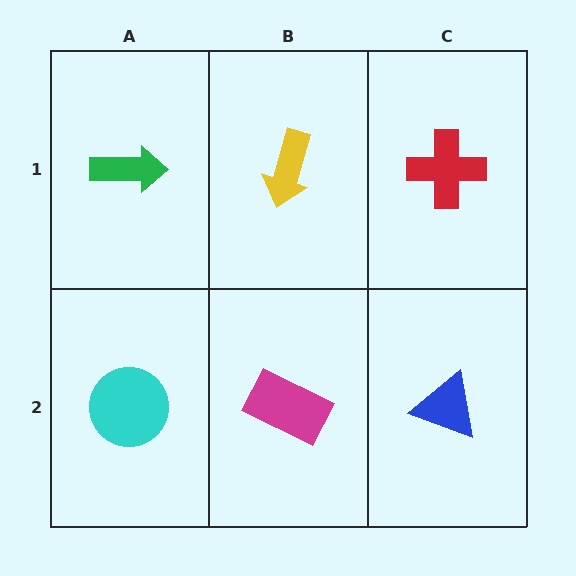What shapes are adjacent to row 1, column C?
A blue triangle (row 2, column C), a yellow arrow (row 1, column B).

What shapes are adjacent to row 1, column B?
A magenta rectangle (row 2, column B), a green arrow (row 1, column A), a red cross (row 1, column C).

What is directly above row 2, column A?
A green arrow.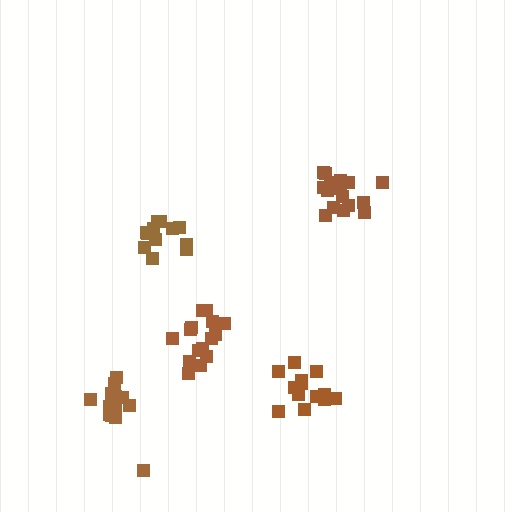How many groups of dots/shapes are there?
There are 5 groups.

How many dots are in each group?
Group 1: 14 dots, Group 2: 13 dots, Group 3: 16 dots, Group 4: 15 dots, Group 5: 15 dots (73 total).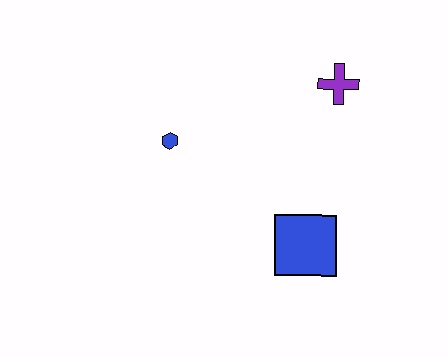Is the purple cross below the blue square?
No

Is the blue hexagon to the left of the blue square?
Yes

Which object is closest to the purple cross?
The blue square is closest to the purple cross.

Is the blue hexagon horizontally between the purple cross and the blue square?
No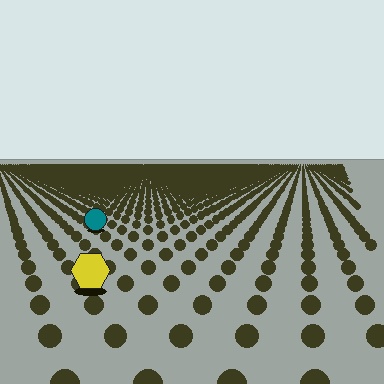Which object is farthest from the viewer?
The teal circle is farthest from the viewer. It appears smaller and the ground texture around it is denser.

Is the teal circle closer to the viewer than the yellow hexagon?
No. The yellow hexagon is closer — you can tell from the texture gradient: the ground texture is coarser near it.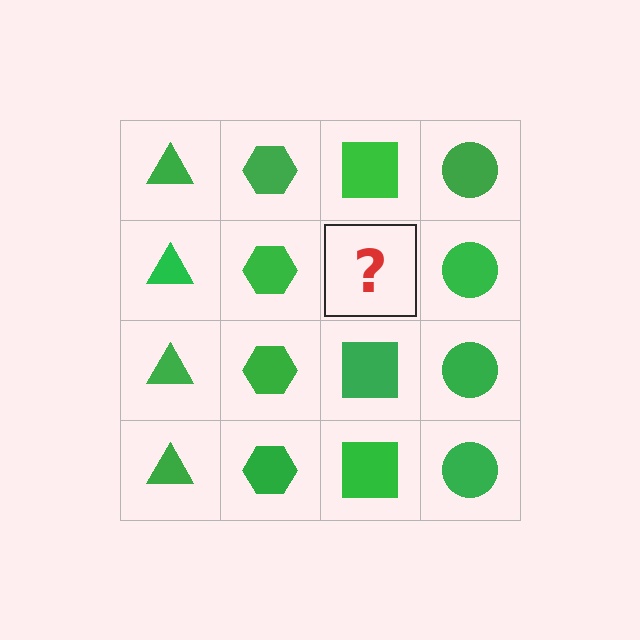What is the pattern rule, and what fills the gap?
The rule is that each column has a consistent shape. The gap should be filled with a green square.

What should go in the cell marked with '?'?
The missing cell should contain a green square.